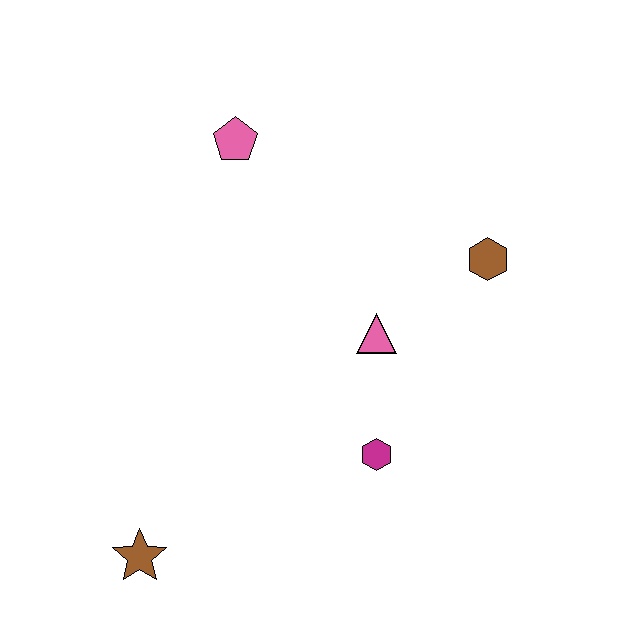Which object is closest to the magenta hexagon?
The pink triangle is closest to the magenta hexagon.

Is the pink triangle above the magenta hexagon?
Yes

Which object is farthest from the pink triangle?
The brown star is farthest from the pink triangle.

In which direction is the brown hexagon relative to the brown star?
The brown hexagon is to the right of the brown star.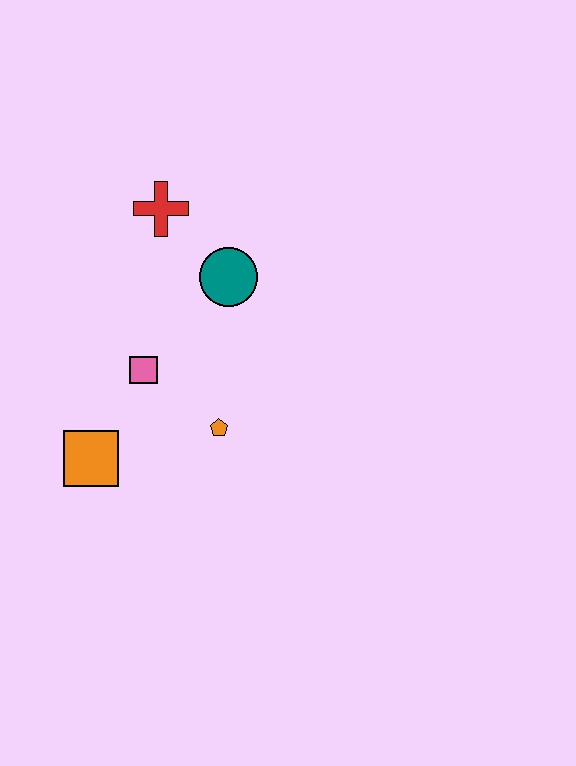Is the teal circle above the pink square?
Yes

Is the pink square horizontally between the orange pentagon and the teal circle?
No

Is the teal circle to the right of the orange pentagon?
Yes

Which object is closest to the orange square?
The pink square is closest to the orange square.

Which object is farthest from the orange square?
The red cross is farthest from the orange square.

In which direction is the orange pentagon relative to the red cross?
The orange pentagon is below the red cross.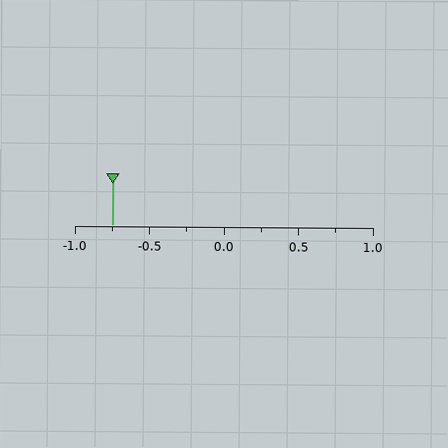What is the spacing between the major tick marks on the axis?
The major ticks are spaced 0.5 apart.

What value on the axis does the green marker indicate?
The marker indicates approximately -0.75.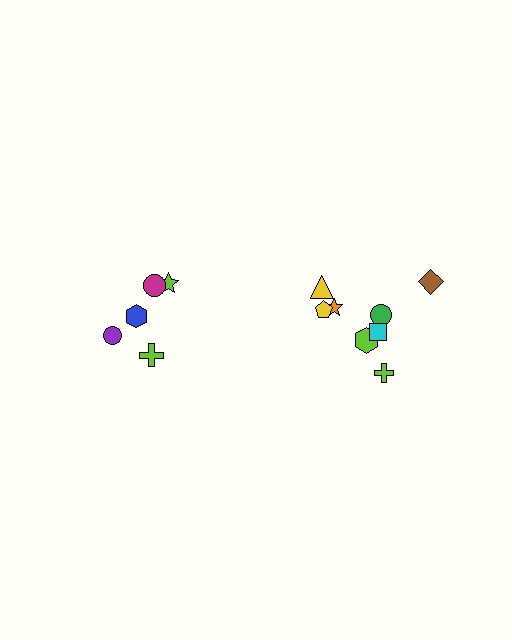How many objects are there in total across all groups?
There are 13 objects.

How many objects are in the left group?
There are 5 objects.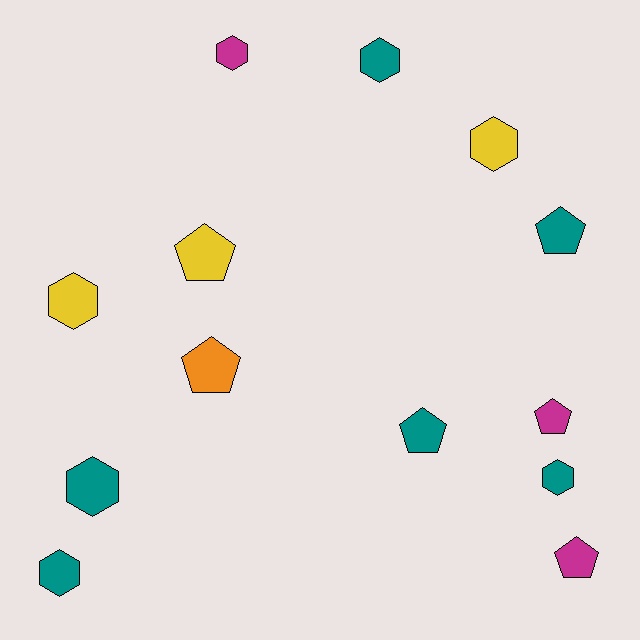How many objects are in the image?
There are 13 objects.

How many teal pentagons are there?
There are 2 teal pentagons.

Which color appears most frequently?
Teal, with 6 objects.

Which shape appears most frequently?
Hexagon, with 7 objects.